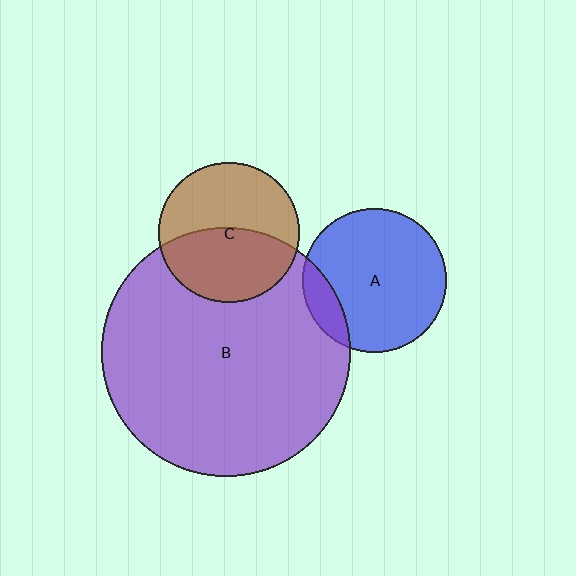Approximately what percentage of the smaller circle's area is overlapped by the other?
Approximately 15%.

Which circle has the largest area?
Circle B (purple).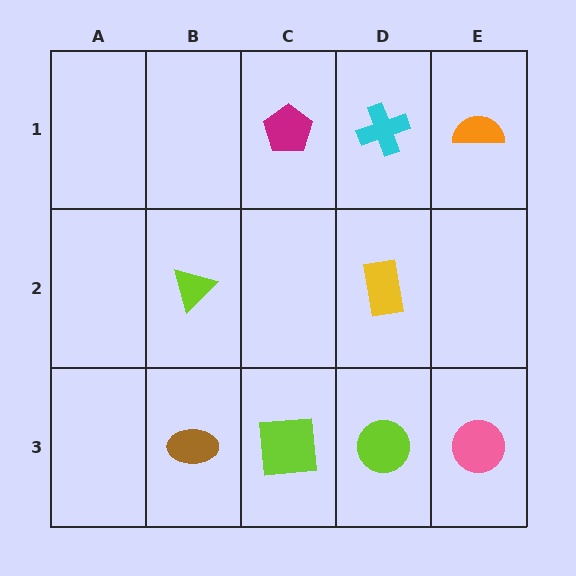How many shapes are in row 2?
2 shapes.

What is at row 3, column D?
A lime circle.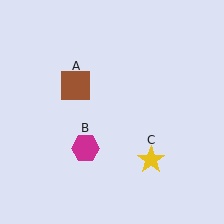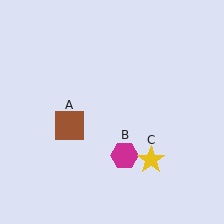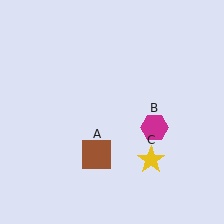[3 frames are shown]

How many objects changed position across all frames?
2 objects changed position: brown square (object A), magenta hexagon (object B).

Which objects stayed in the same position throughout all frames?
Yellow star (object C) remained stationary.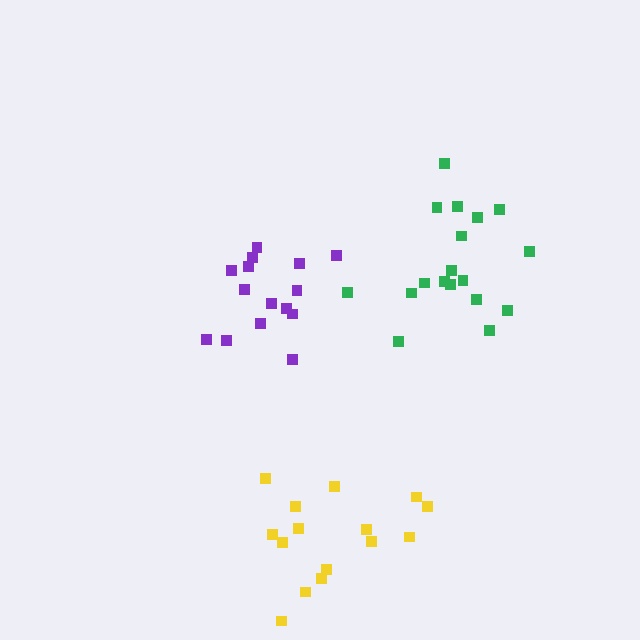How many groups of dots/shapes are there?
There are 3 groups.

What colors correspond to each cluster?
The clusters are colored: green, yellow, purple.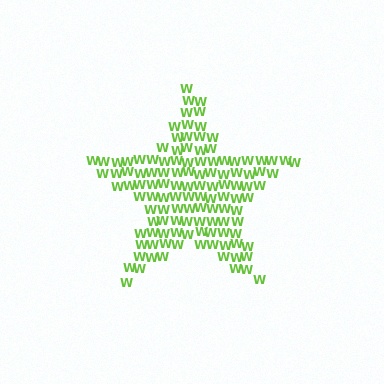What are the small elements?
The small elements are letter W's.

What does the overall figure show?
The overall figure shows a star.